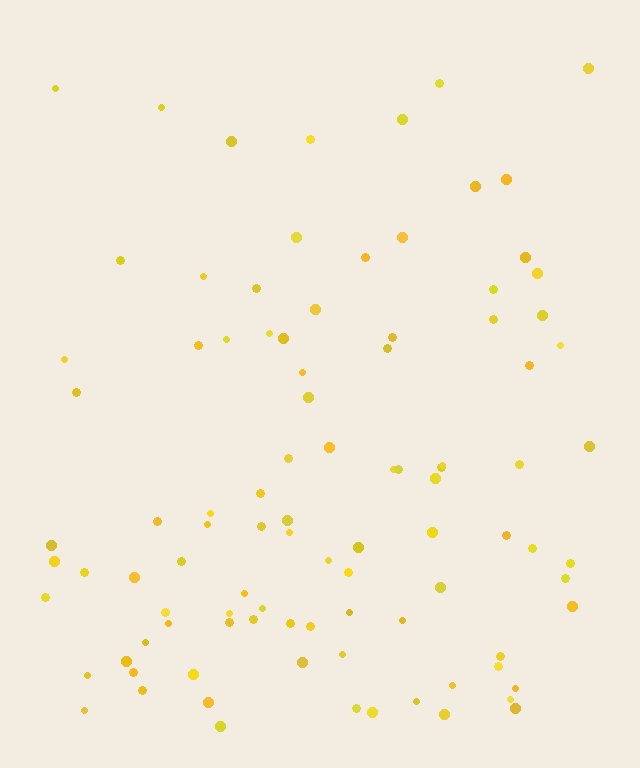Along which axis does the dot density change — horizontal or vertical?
Vertical.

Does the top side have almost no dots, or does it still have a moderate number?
Still a moderate number, just noticeably fewer than the bottom.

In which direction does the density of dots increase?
From top to bottom, with the bottom side densest.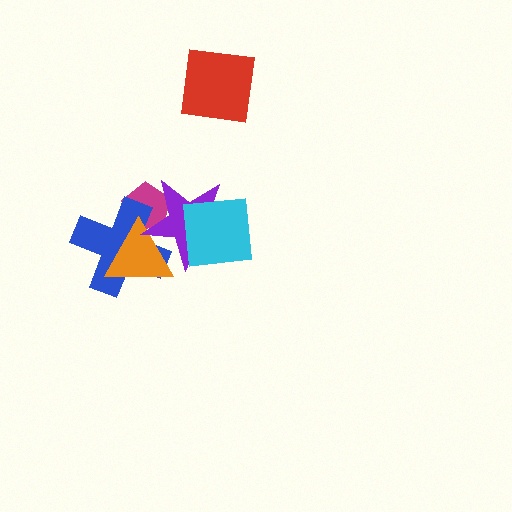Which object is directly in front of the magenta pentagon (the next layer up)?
The blue cross is directly in front of the magenta pentagon.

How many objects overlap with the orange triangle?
3 objects overlap with the orange triangle.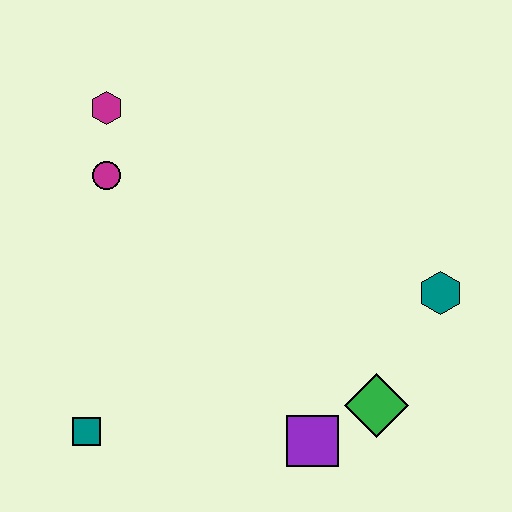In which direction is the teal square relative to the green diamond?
The teal square is to the left of the green diamond.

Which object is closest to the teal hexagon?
The green diamond is closest to the teal hexagon.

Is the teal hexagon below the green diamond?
No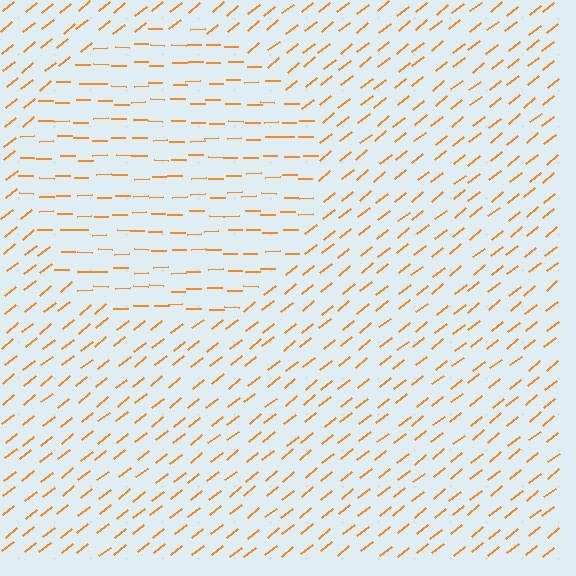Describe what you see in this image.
The image is filled with small orange line segments. A circle region in the image has lines oriented differently from the surrounding lines, creating a visible texture boundary.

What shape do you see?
I see a circle.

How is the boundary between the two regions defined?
The boundary is defined purely by a change in line orientation (approximately 38 degrees difference). All lines are the same color and thickness.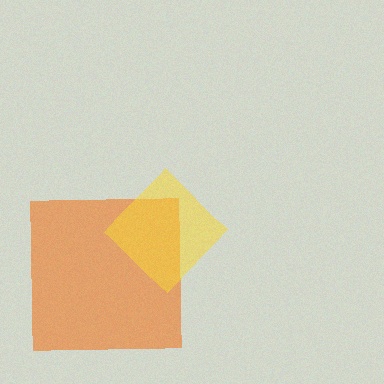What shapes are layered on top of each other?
The layered shapes are: an orange square, a yellow diamond.